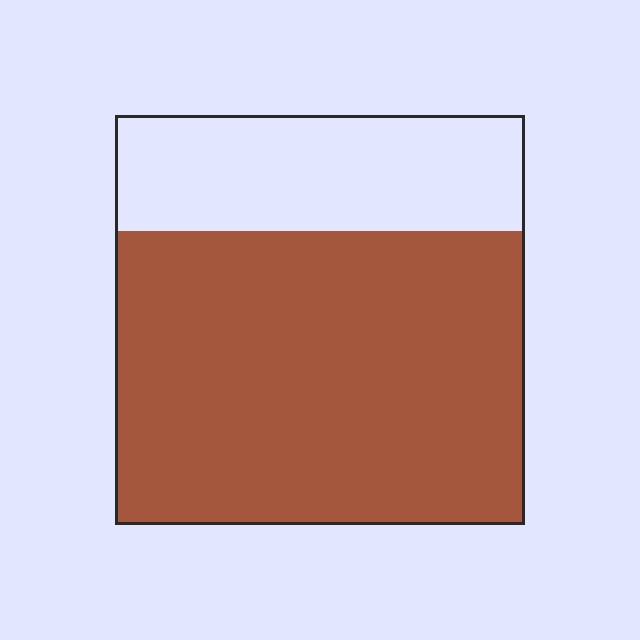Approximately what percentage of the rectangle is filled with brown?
Approximately 70%.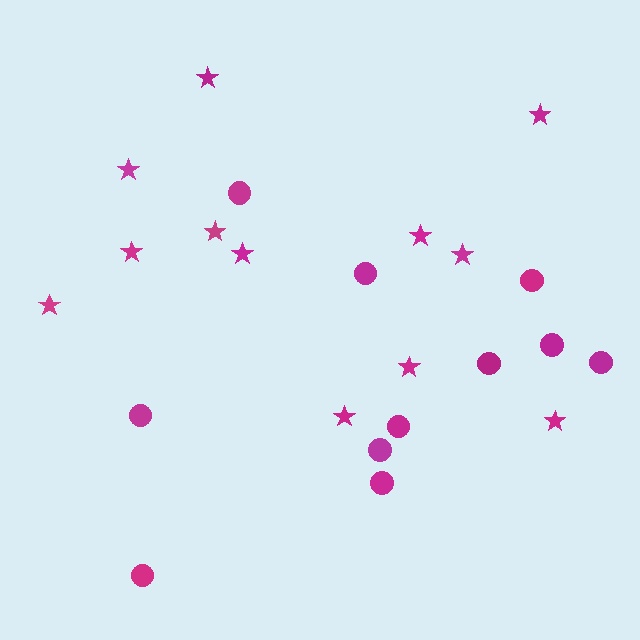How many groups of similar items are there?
There are 2 groups: one group of circles (11) and one group of stars (12).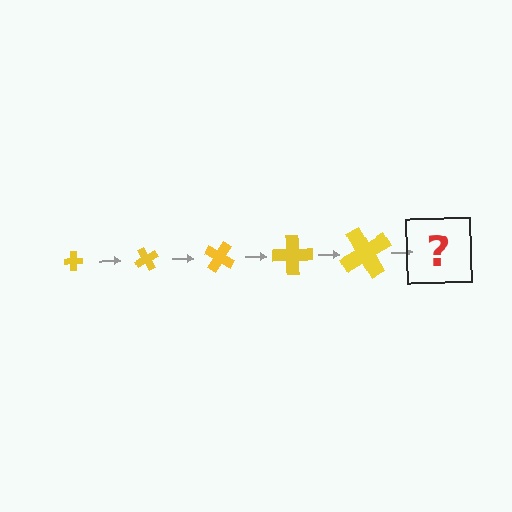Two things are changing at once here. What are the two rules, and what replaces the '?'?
The two rules are that the cross grows larger each step and it rotates 60 degrees each step. The '?' should be a cross, larger than the previous one and rotated 300 degrees from the start.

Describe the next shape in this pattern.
It should be a cross, larger than the previous one and rotated 300 degrees from the start.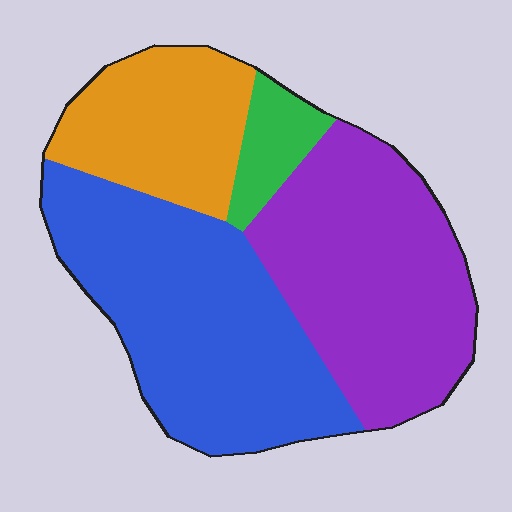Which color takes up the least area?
Green, at roughly 5%.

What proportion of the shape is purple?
Purple covers about 35% of the shape.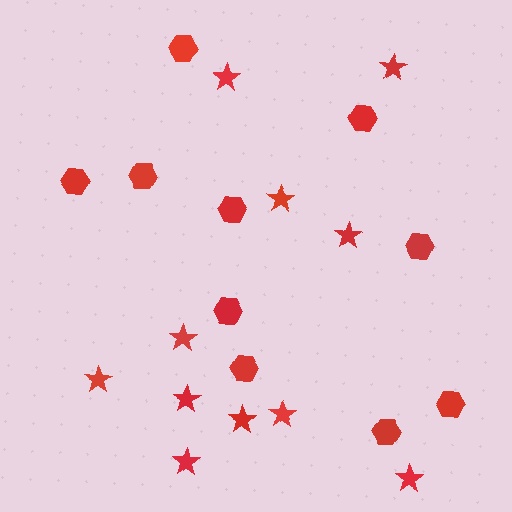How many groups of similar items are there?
There are 2 groups: one group of stars (11) and one group of hexagons (10).